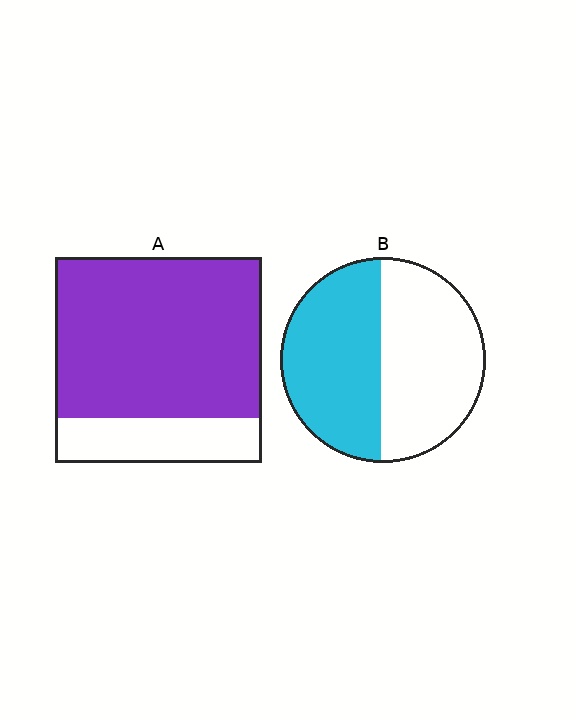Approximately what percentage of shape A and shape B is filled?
A is approximately 80% and B is approximately 50%.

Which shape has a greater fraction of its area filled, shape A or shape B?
Shape A.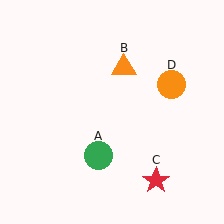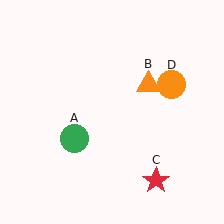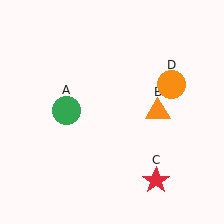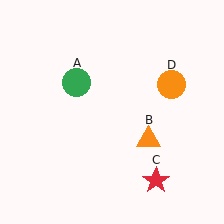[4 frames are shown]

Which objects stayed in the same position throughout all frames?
Red star (object C) and orange circle (object D) remained stationary.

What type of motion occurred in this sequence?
The green circle (object A), orange triangle (object B) rotated clockwise around the center of the scene.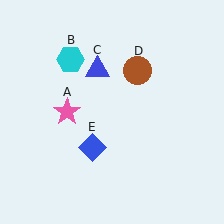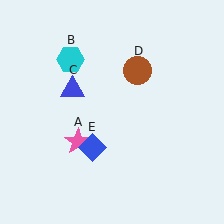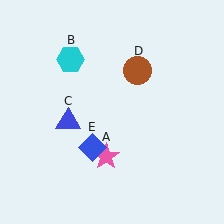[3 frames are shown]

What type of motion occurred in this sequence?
The pink star (object A), blue triangle (object C) rotated counterclockwise around the center of the scene.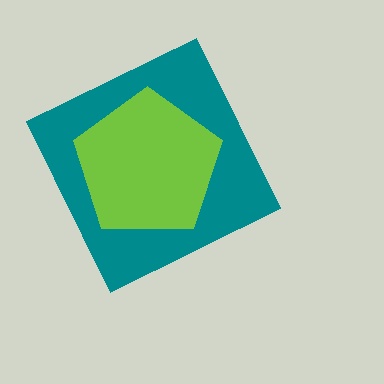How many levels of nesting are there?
2.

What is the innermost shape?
The lime pentagon.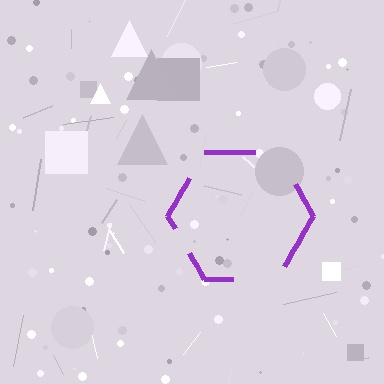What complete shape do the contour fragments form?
The contour fragments form a hexagon.